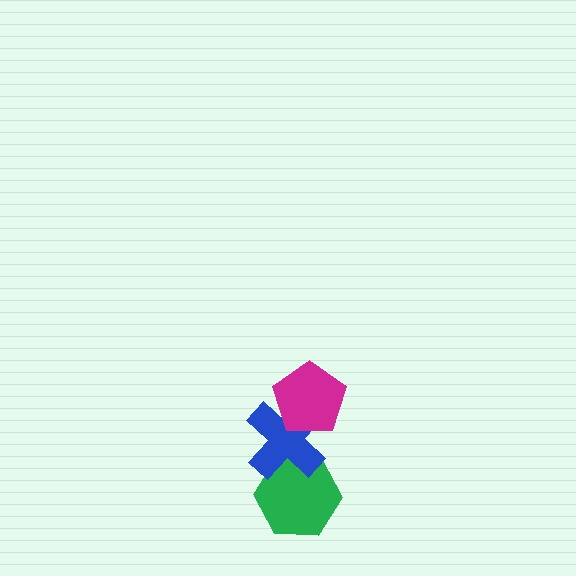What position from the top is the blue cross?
The blue cross is 2nd from the top.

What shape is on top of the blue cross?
The magenta pentagon is on top of the blue cross.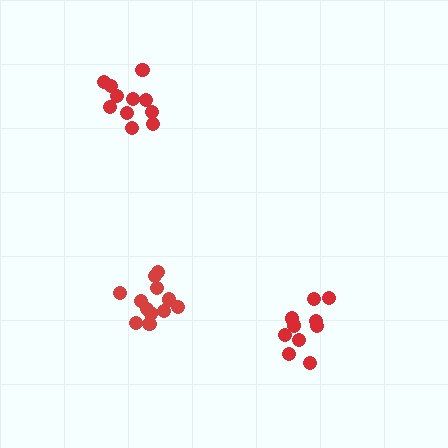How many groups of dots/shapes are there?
There are 3 groups.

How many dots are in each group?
Group 1: 11 dots, Group 2: 13 dots, Group 3: 10 dots (34 total).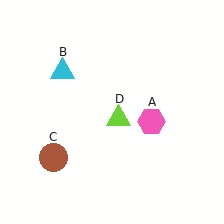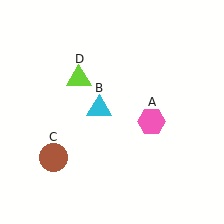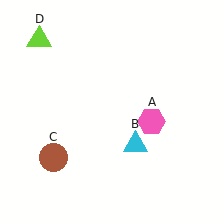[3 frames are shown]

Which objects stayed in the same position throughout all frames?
Pink hexagon (object A) and brown circle (object C) remained stationary.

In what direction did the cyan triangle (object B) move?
The cyan triangle (object B) moved down and to the right.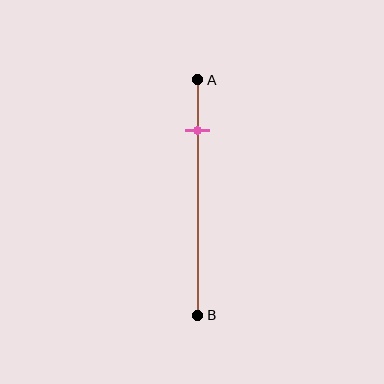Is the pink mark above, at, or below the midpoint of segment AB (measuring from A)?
The pink mark is above the midpoint of segment AB.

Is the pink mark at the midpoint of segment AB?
No, the mark is at about 20% from A, not at the 50% midpoint.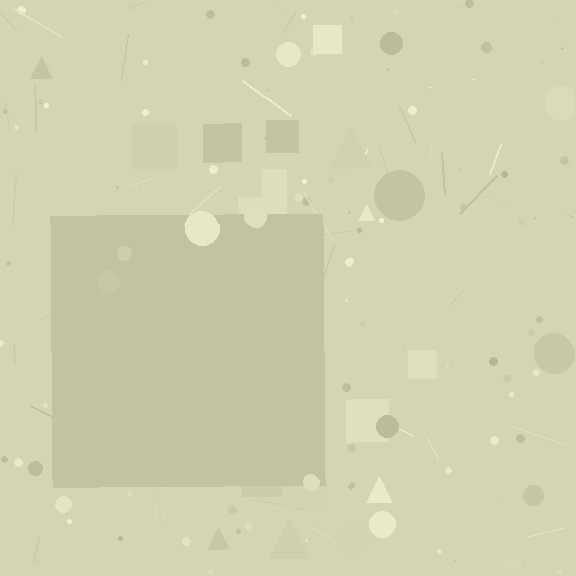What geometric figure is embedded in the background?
A square is embedded in the background.